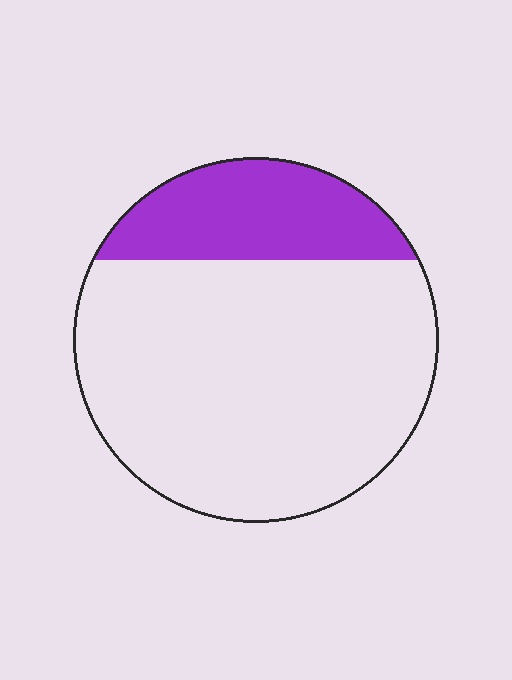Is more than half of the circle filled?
No.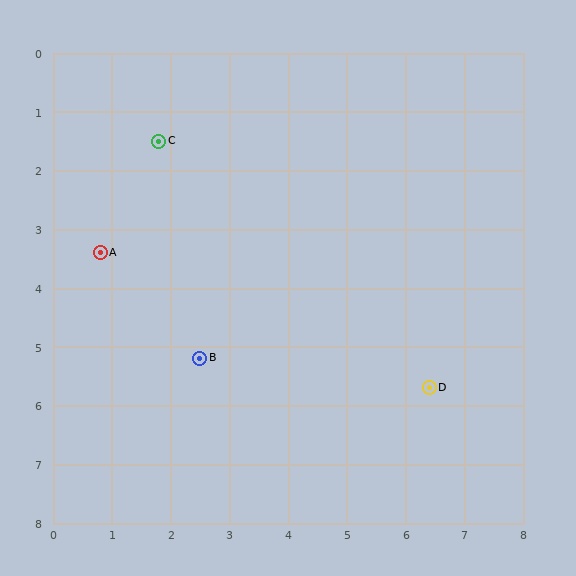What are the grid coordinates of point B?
Point B is at approximately (2.5, 5.2).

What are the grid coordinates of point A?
Point A is at approximately (0.8, 3.4).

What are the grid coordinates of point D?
Point D is at approximately (6.4, 5.7).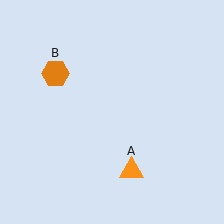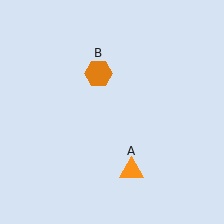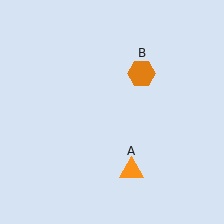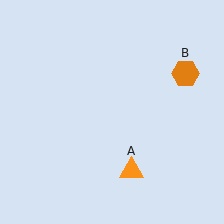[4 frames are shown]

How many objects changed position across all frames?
1 object changed position: orange hexagon (object B).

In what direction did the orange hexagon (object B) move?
The orange hexagon (object B) moved right.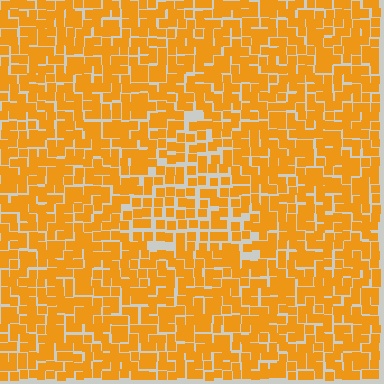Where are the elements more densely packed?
The elements are more densely packed outside the triangle boundary.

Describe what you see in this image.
The image contains small orange elements arranged at two different densities. A triangle-shaped region is visible where the elements are less densely packed than the surrounding area.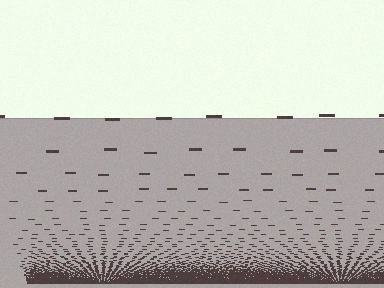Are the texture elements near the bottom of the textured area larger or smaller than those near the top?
Smaller. The gradient is inverted — elements near the bottom are smaller and denser.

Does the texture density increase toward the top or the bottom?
Density increases toward the bottom.